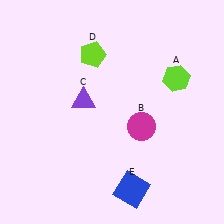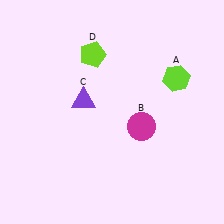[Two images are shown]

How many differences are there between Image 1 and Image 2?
There is 1 difference between the two images.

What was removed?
The blue square (E) was removed in Image 2.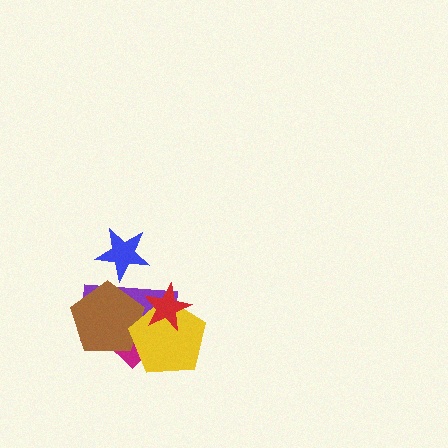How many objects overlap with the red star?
3 objects overlap with the red star.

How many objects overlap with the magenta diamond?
4 objects overlap with the magenta diamond.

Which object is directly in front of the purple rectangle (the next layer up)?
The magenta diamond is directly in front of the purple rectangle.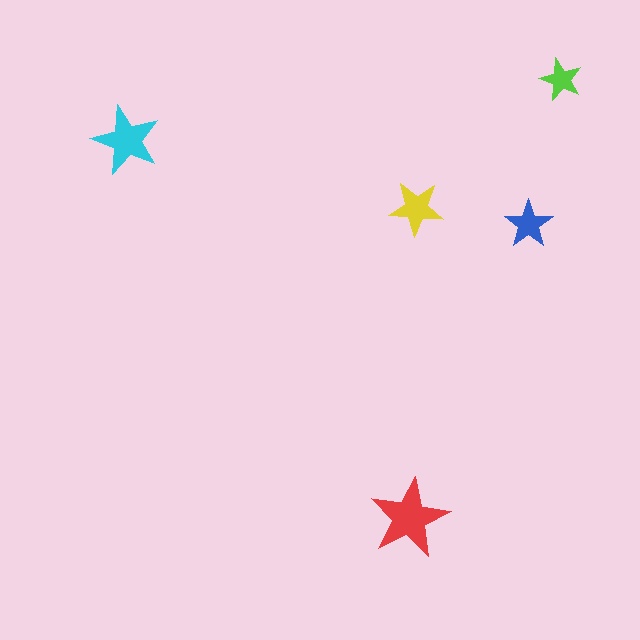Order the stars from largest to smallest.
the red one, the cyan one, the yellow one, the blue one, the lime one.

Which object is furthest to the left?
The cyan star is leftmost.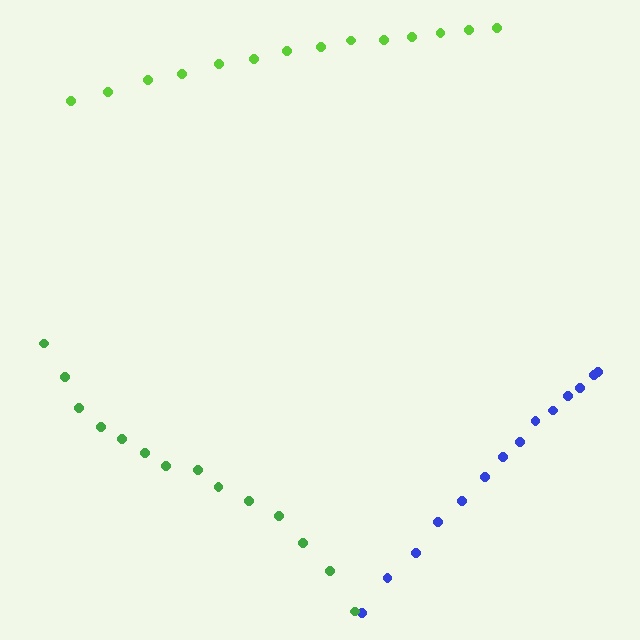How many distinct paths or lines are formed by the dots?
There are 3 distinct paths.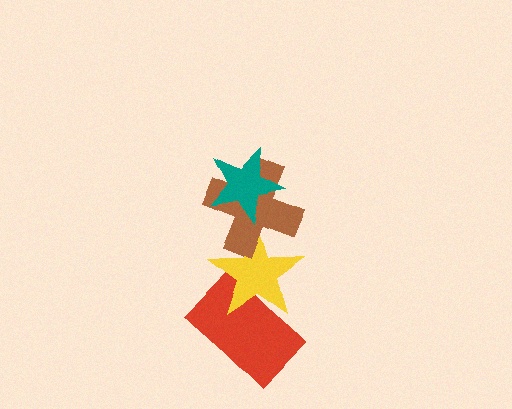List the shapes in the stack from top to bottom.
From top to bottom: the teal star, the brown cross, the yellow star, the red rectangle.